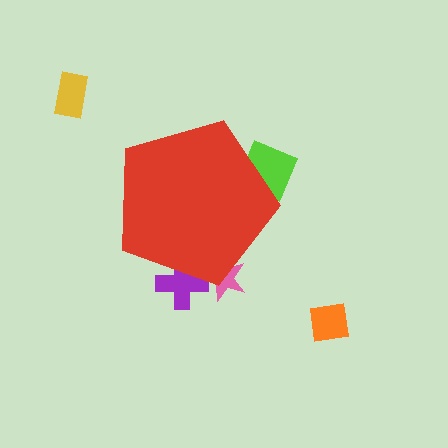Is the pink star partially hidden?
Yes, the pink star is partially hidden behind the red pentagon.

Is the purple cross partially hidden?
Yes, the purple cross is partially hidden behind the red pentagon.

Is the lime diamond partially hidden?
Yes, the lime diamond is partially hidden behind the red pentagon.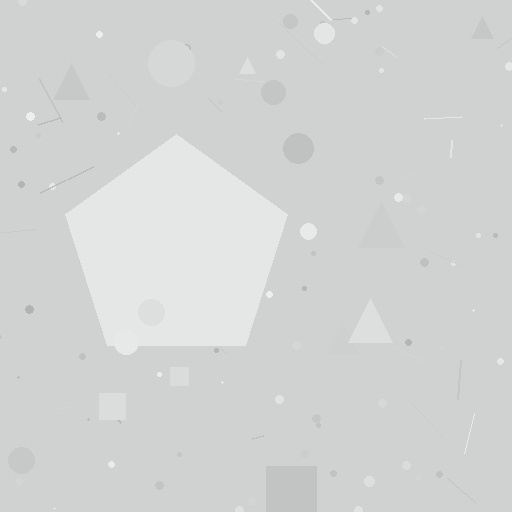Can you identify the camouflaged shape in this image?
The camouflaged shape is a pentagon.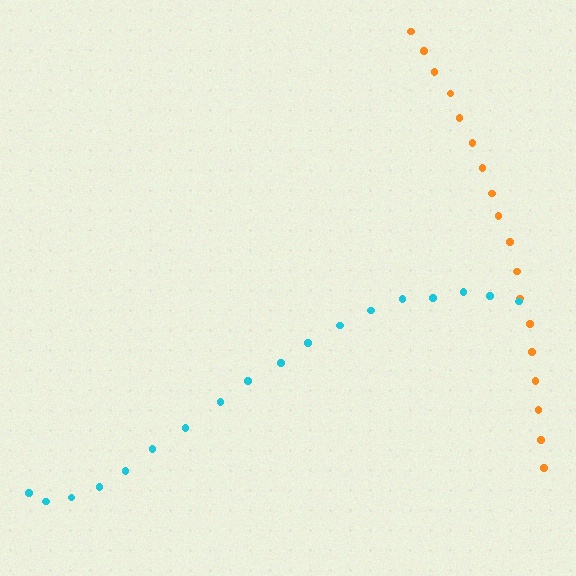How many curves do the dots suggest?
There are 2 distinct paths.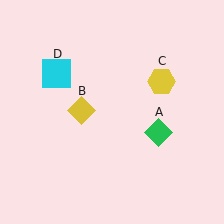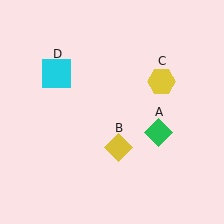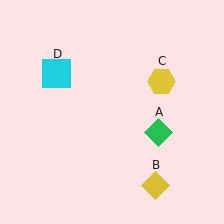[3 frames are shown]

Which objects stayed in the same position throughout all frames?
Green diamond (object A) and yellow hexagon (object C) and cyan square (object D) remained stationary.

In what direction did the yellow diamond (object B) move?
The yellow diamond (object B) moved down and to the right.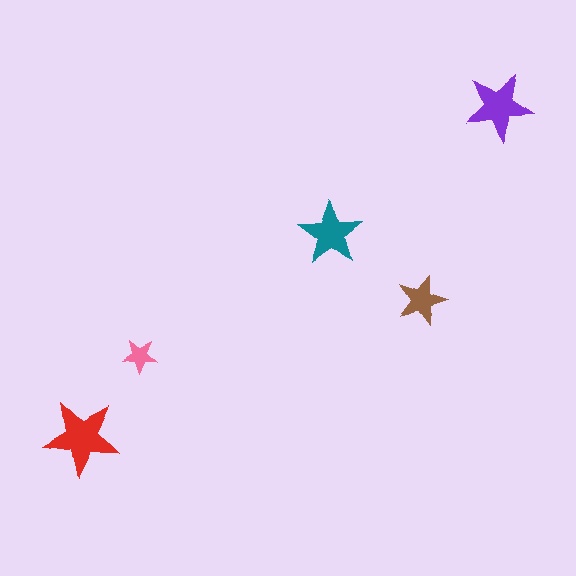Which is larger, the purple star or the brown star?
The purple one.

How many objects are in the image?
There are 5 objects in the image.